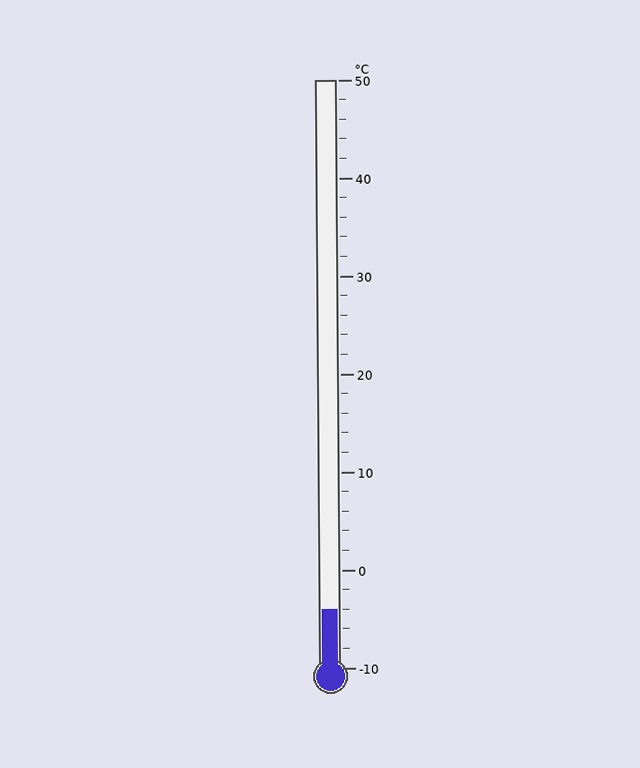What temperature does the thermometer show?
The thermometer shows approximately -4°C.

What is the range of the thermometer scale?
The thermometer scale ranges from -10°C to 50°C.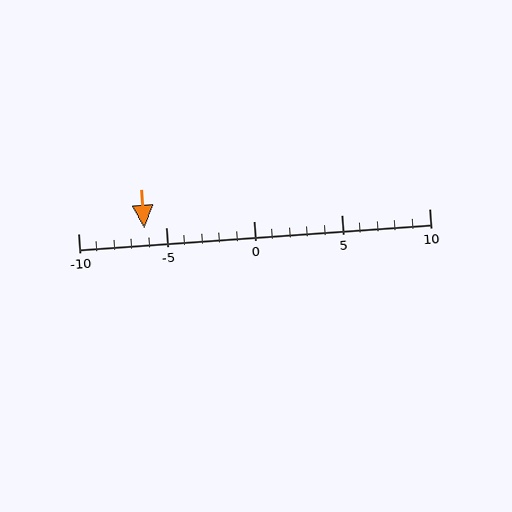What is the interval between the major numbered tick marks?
The major tick marks are spaced 5 units apart.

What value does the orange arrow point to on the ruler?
The orange arrow points to approximately -6.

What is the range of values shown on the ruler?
The ruler shows values from -10 to 10.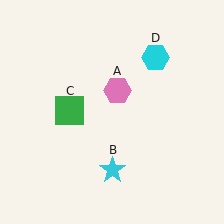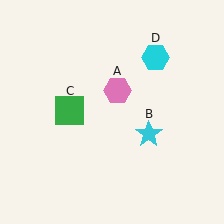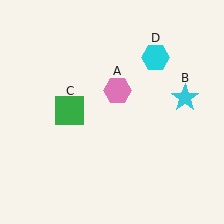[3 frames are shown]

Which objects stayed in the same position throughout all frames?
Pink hexagon (object A) and green square (object C) and cyan hexagon (object D) remained stationary.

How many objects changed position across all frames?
1 object changed position: cyan star (object B).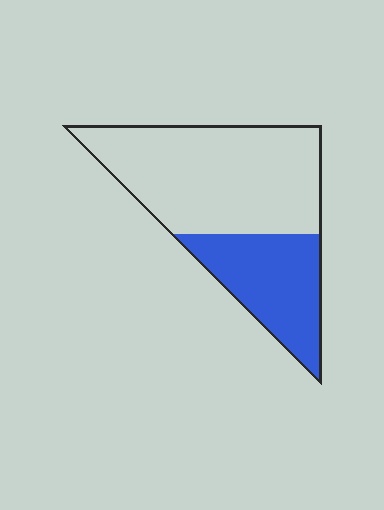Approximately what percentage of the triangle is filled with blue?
Approximately 35%.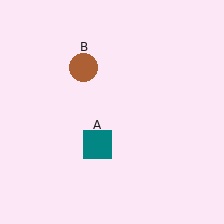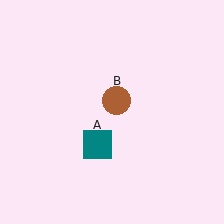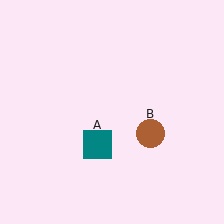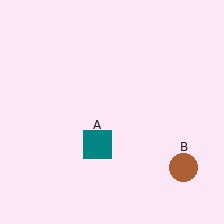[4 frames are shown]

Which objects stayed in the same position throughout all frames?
Teal square (object A) remained stationary.